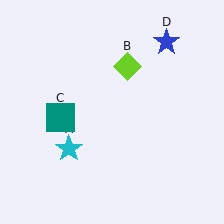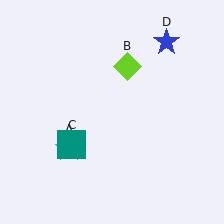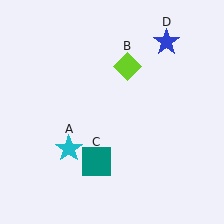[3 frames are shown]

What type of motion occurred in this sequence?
The teal square (object C) rotated counterclockwise around the center of the scene.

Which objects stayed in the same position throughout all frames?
Cyan star (object A) and lime diamond (object B) and blue star (object D) remained stationary.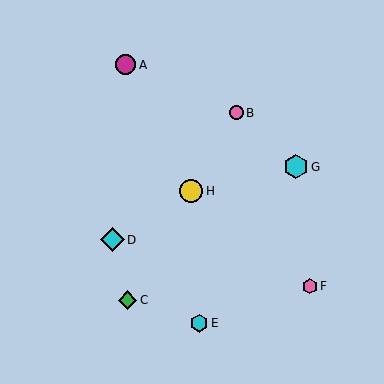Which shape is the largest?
The cyan hexagon (labeled G) is the largest.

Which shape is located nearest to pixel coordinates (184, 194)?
The yellow circle (labeled H) at (191, 191) is nearest to that location.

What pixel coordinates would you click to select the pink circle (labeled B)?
Click at (236, 113) to select the pink circle B.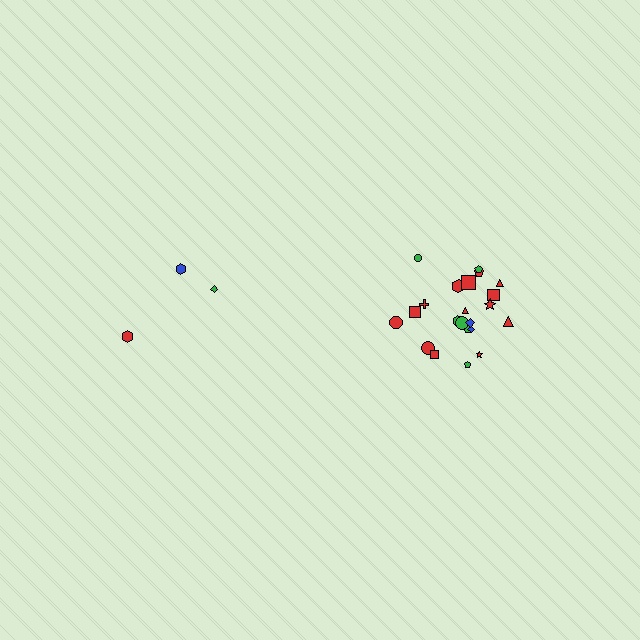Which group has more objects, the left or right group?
The right group.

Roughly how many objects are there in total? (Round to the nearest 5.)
Roughly 25 objects in total.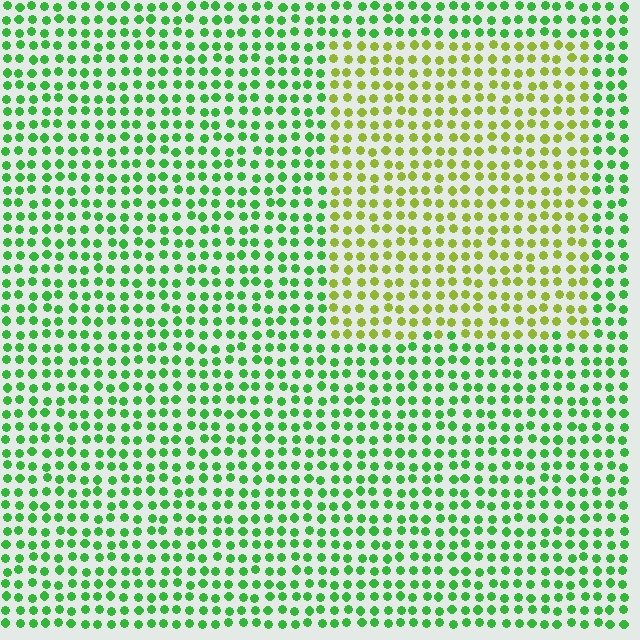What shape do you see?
I see a rectangle.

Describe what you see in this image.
The image is filled with small green elements in a uniform arrangement. A rectangle-shaped region is visible where the elements are tinted to a slightly different hue, forming a subtle color boundary.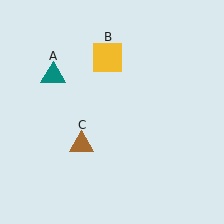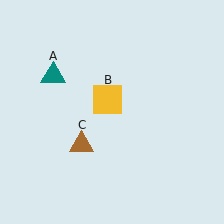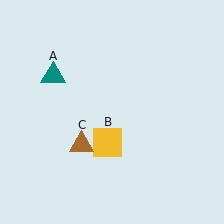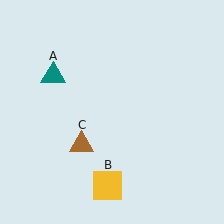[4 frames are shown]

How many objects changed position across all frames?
1 object changed position: yellow square (object B).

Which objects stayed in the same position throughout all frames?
Teal triangle (object A) and brown triangle (object C) remained stationary.